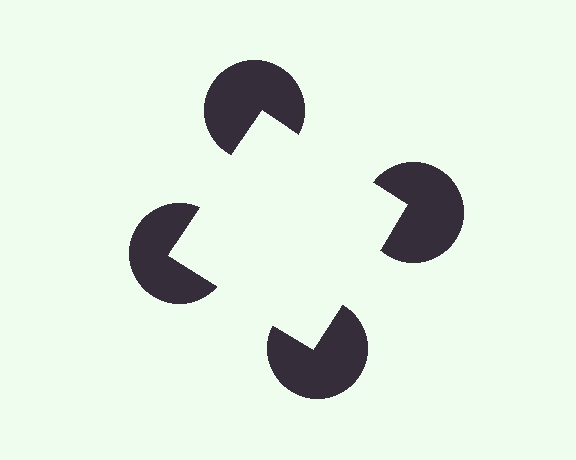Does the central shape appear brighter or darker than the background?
It typically appears slightly brighter than the background, even though no actual brightness change is drawn.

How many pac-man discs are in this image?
There are 4 — one at each vertex of the illusory square.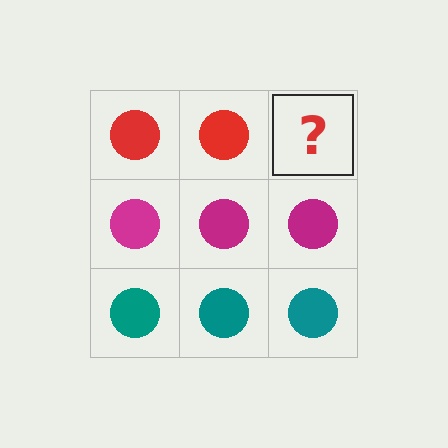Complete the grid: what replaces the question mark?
The question mark should be replaced with a red circle.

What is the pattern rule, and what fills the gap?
The rule is that each row has a consistent color. The gap should be filled with a red circle.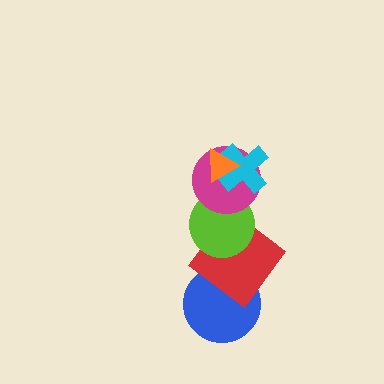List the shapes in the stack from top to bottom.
From top to bottom: the orange triangle, the cyan cross, the magenta circle, the lime circle, the red diamond, the blue circle.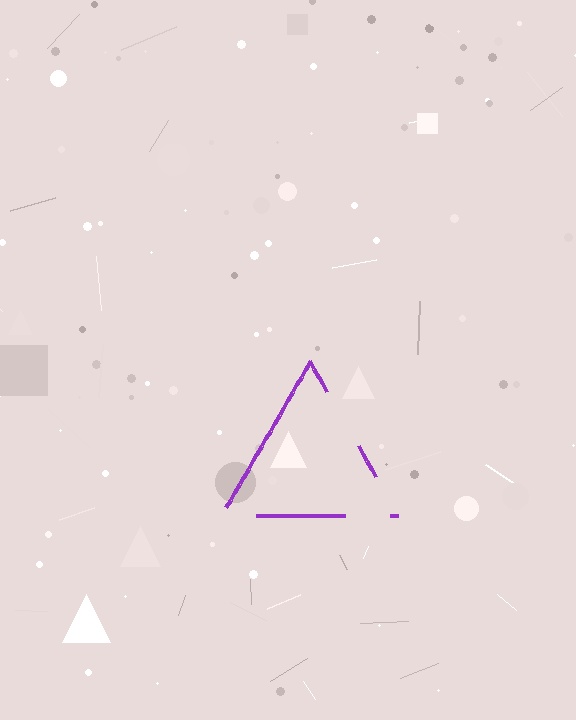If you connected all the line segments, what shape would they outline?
They would outline a triangle.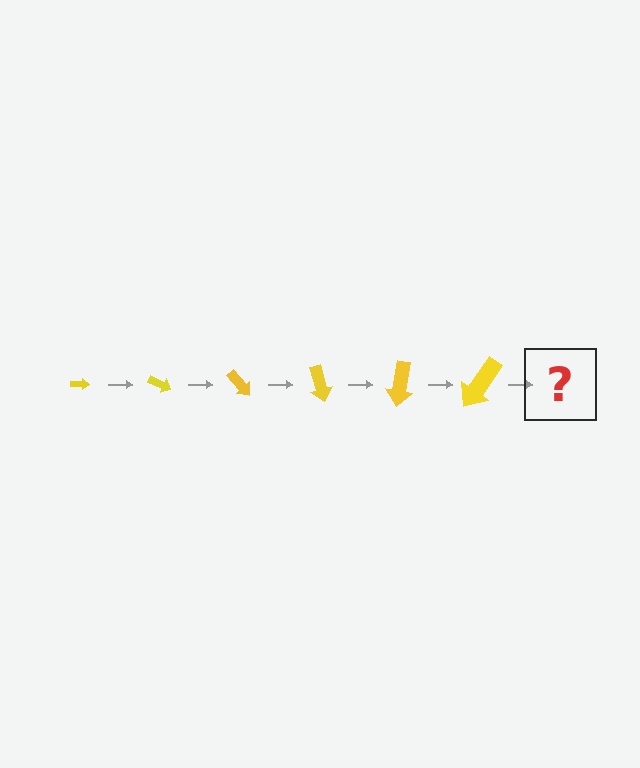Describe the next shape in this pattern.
It should be an arrow, larger than the previous one and rotated 150 degrees from the start.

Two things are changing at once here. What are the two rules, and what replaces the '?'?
The two rules are that the arrow grows larger each step and it rotates 25 degrees each step. The '?' should be an arrow, larger than the previous one and rotated 150 degrees from the start.